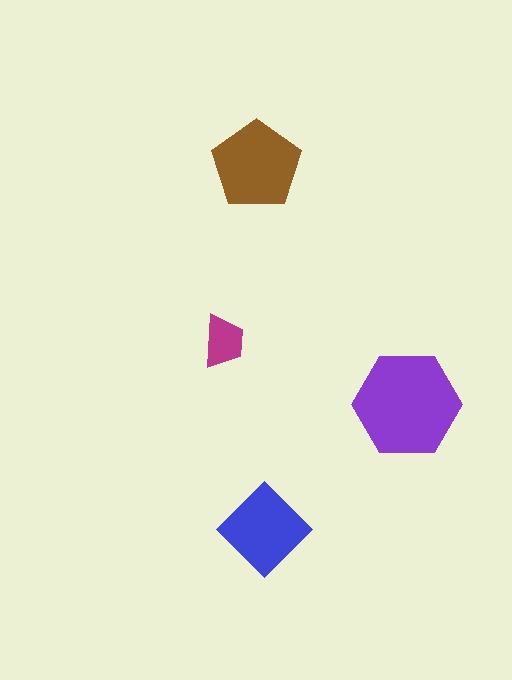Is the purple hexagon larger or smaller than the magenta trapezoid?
Larger.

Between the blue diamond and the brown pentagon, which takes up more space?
The brown pentagon.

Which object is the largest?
The purple hexagon.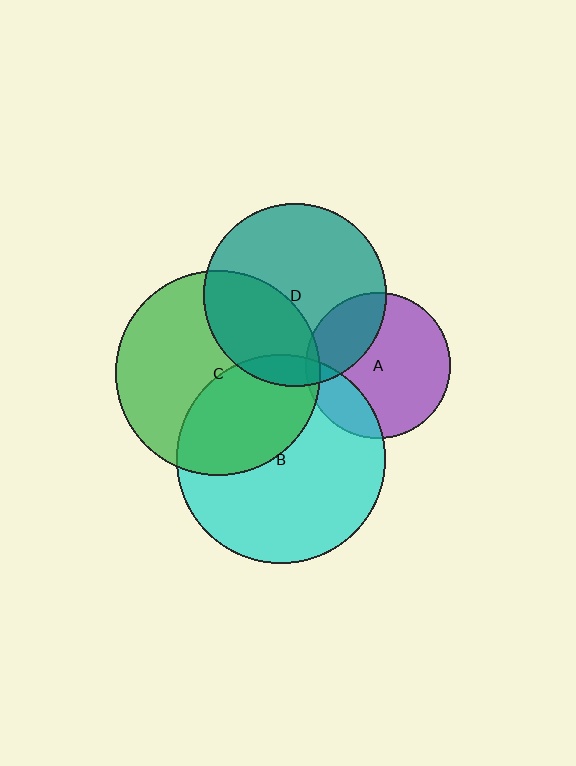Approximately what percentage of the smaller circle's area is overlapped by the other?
Approximately 30%.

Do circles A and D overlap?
Yes.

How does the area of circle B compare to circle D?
Approximately 1.3 times.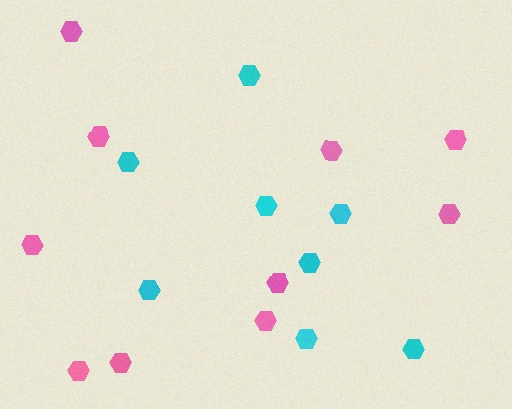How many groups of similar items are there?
There are 2 groups: one group of cyan hexagons (8) and one group of pink hexagons (10).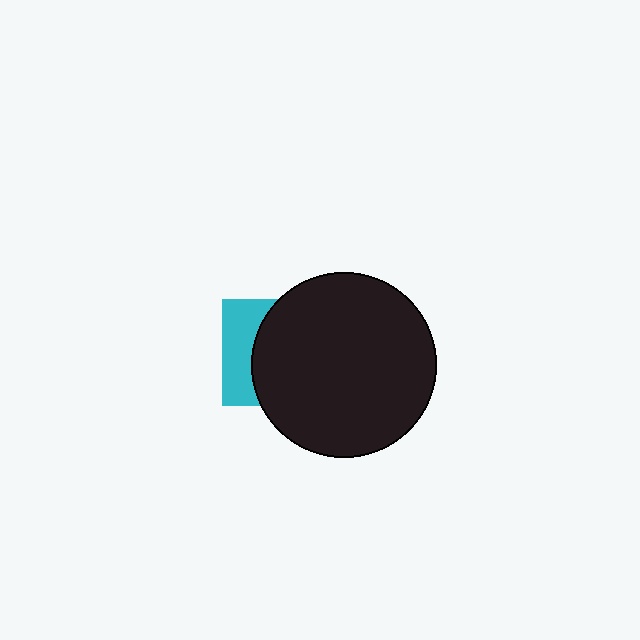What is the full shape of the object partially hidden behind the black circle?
The partially hidden object is a cyan square.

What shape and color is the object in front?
The object in front is a black circle.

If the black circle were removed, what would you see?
You would see the complete cyan square.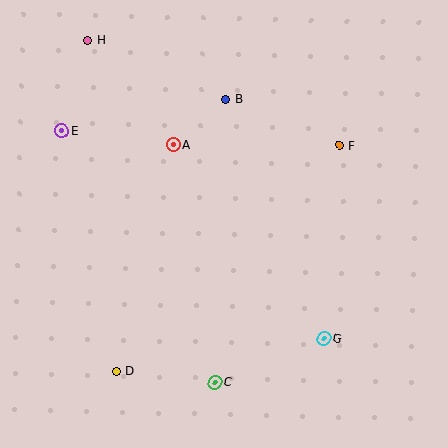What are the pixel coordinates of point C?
Point C is at (215, 382).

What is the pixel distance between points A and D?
The distance between A and D is 233 pixels.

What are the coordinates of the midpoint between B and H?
The midpoint between B and H is at (157, 70).